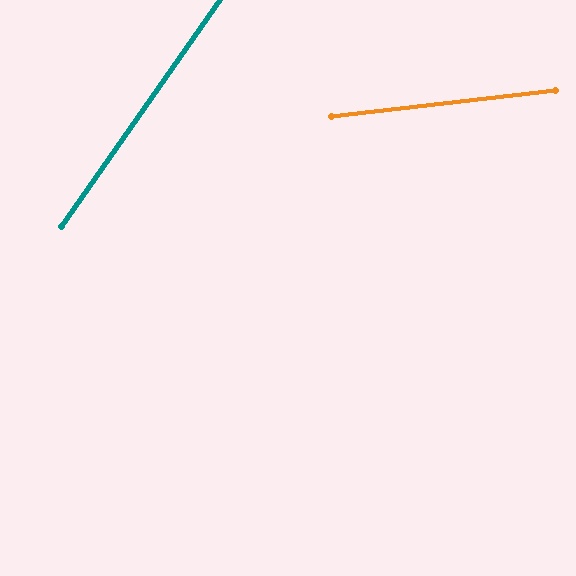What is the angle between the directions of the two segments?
Approximately 49 degrees.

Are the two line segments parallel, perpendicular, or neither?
Neither parallel nor perpendicular — they differ by about 49°.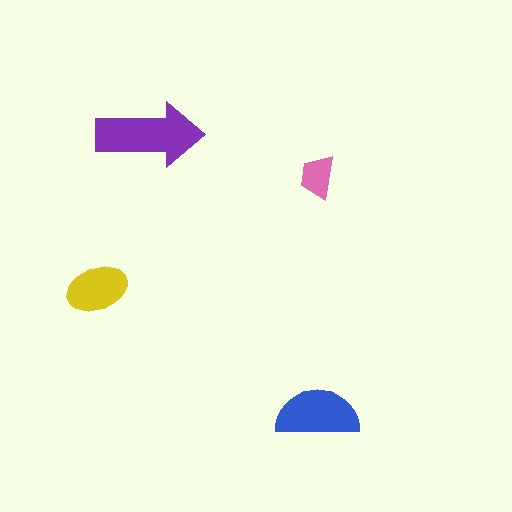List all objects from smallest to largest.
The pink trapezoid, the yellow ellipse, the blue semicircle, the purple arrow.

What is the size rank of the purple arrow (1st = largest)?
1st.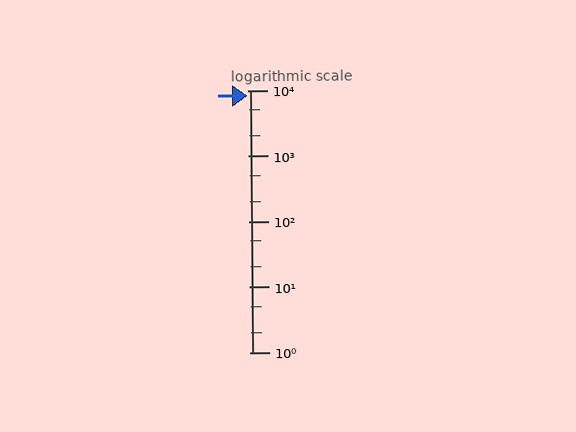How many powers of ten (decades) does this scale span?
The scale spans 4 decades, from 1 to 10000.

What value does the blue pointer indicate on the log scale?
The pointer indicates approximately 8200.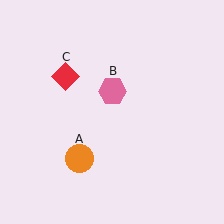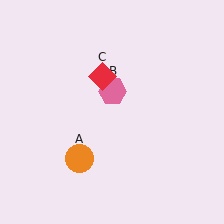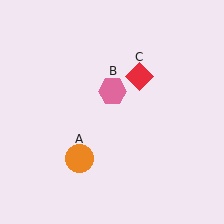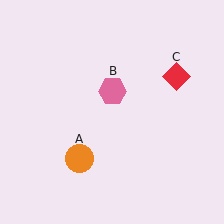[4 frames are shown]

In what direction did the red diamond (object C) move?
The red diamond (object C) moved right.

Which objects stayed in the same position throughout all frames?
Orange circle (object A) and pink hexagon (object B) remained stationary.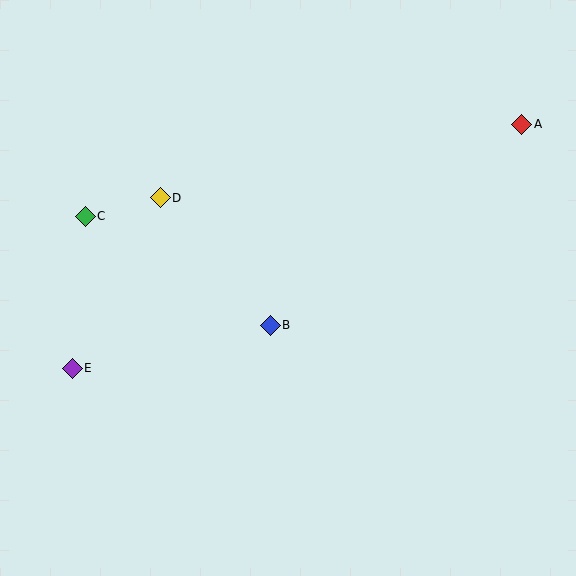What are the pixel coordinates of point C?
Point C is at (85, 216).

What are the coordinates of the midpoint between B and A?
The midpoint between B and A is at (396, 225).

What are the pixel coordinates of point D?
Point D is at (160, 198).